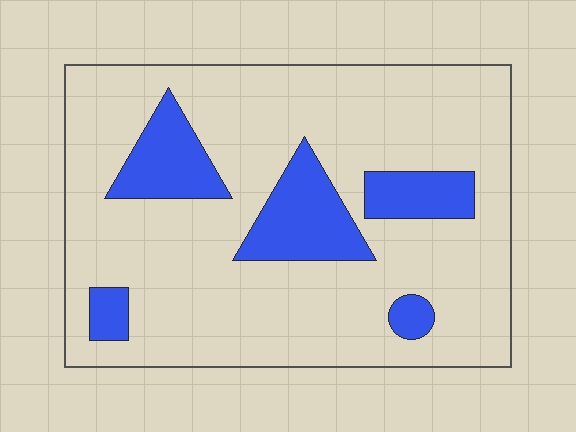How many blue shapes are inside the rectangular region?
5.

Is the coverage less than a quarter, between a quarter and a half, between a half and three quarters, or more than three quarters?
Less than a quarter.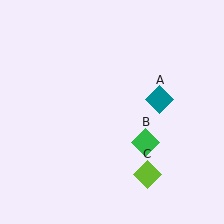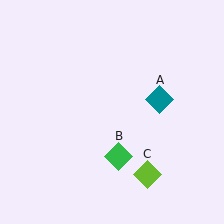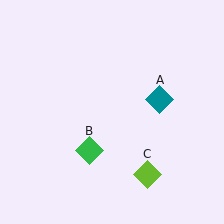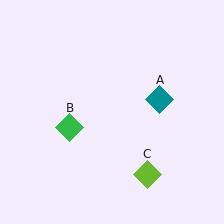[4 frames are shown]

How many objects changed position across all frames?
1 object changed position: green diamond (object B).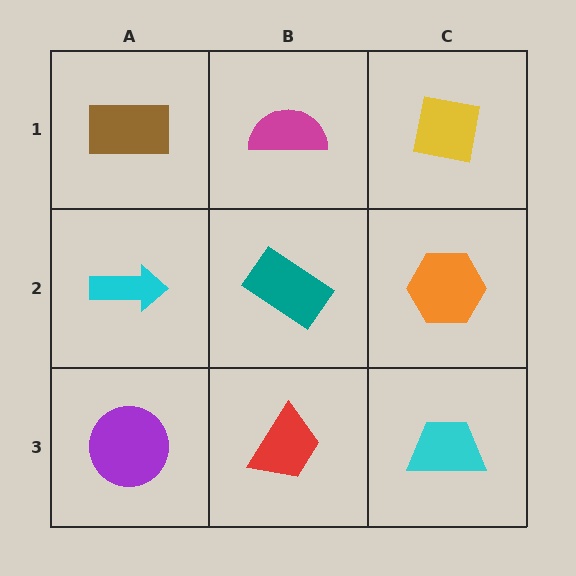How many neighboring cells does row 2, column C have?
3.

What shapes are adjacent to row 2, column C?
A yellow square (row 1, column C), a cyan trapezoid (row 3, column C), a teal rectangle (row 2, column B).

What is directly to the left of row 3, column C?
A red trapezoid.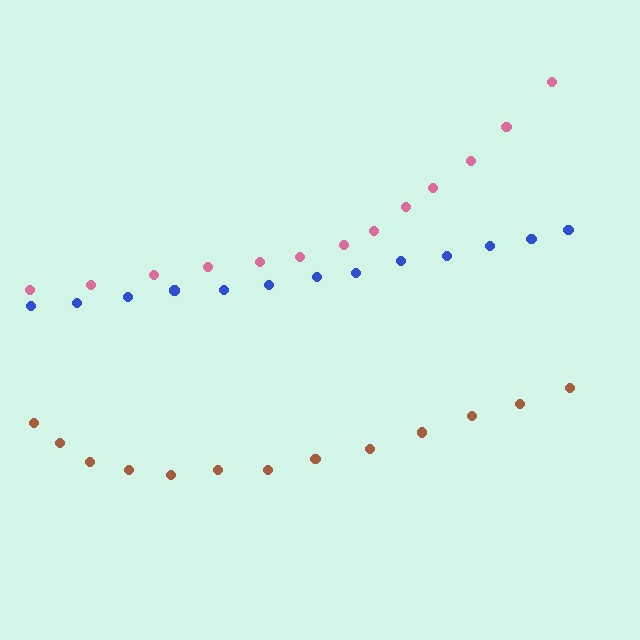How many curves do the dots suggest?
There are 3 distinct paths.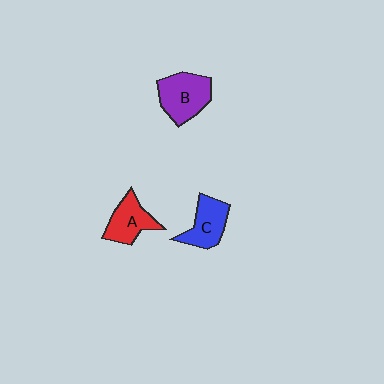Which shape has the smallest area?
Shape A (red).